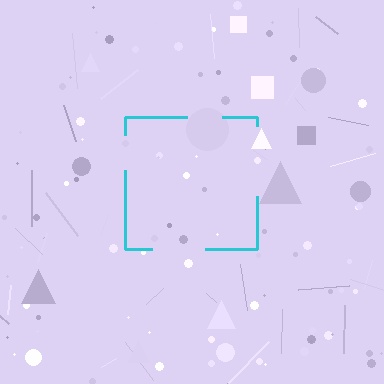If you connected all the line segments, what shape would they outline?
They would outline a square.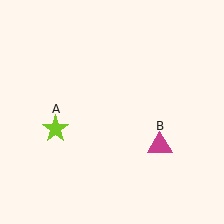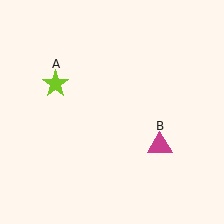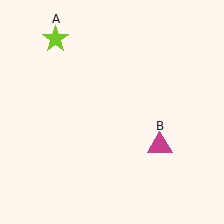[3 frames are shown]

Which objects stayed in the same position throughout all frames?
Magenta triangle (object B) remained stationary.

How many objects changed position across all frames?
1 object changed position: lime star (object A).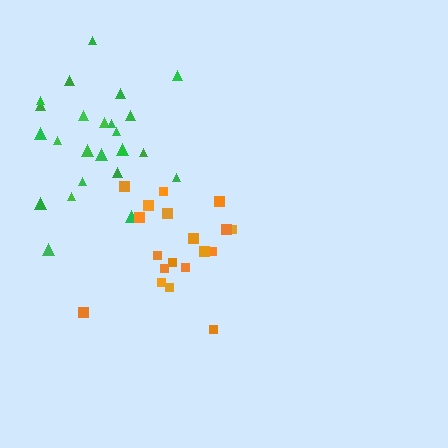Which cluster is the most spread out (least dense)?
Green.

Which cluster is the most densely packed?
Orange.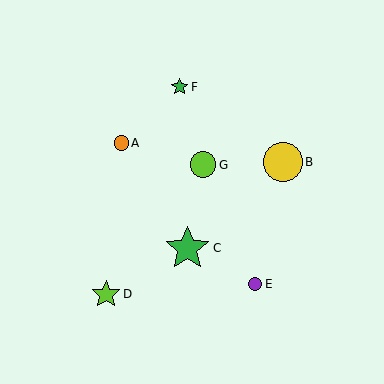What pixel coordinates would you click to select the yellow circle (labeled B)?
Click at (283, 162) to select the yellow circle B.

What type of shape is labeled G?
Shape G is a lime circle.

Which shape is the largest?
The green star (labeled C) is the largest.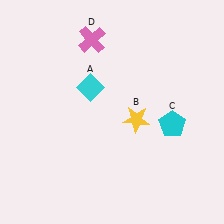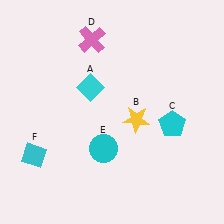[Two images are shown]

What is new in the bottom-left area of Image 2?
A cyan diamond (F) was added in the bottom-left area of Image 2.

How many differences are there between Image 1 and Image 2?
There are 2 differences between the two images.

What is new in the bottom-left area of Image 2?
A cyan circle (E) was added in the bottom-left area of Image 2.